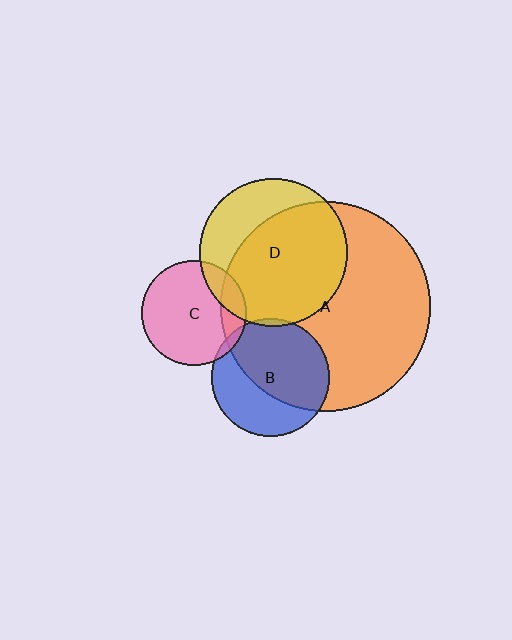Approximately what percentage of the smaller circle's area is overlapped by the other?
Approximately 5%.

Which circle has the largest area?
Circle A (orange).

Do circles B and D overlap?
Yes.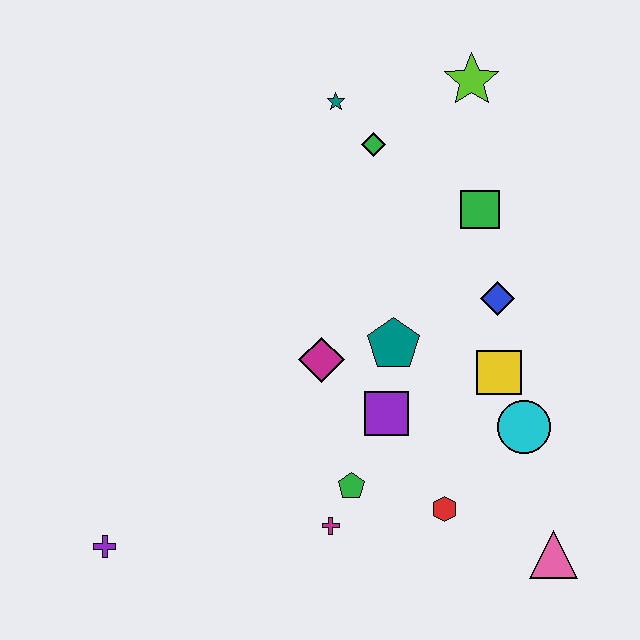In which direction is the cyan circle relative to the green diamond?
The cyan circle is below the green diamond.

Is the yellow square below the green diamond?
Yes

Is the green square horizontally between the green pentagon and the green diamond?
No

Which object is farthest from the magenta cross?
The lime star is farthest from the magenta cross.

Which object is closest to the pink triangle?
The red hexagon is closest to the pink triangle.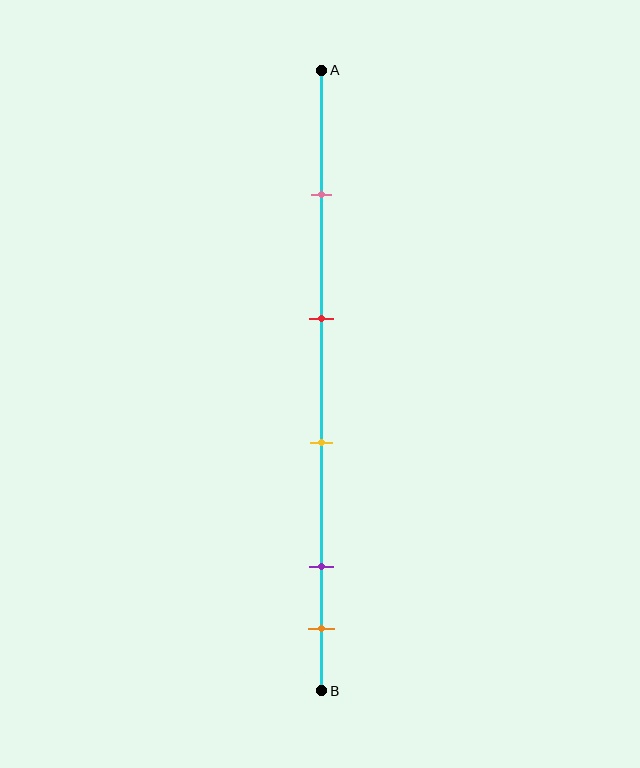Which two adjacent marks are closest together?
The purple and orange marks are the closest adjacent pair.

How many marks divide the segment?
There are 5 marks dividing the segment.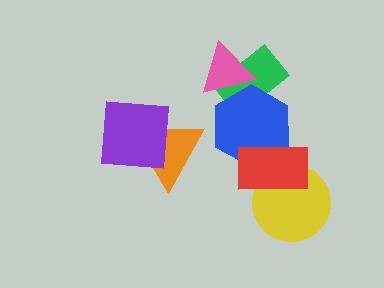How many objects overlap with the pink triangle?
2 objects overlap with the pink triangle.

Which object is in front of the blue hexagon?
The red rectangle is in front of the blue hexagon.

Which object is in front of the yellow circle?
The red rectangle is in front of the yellow circle.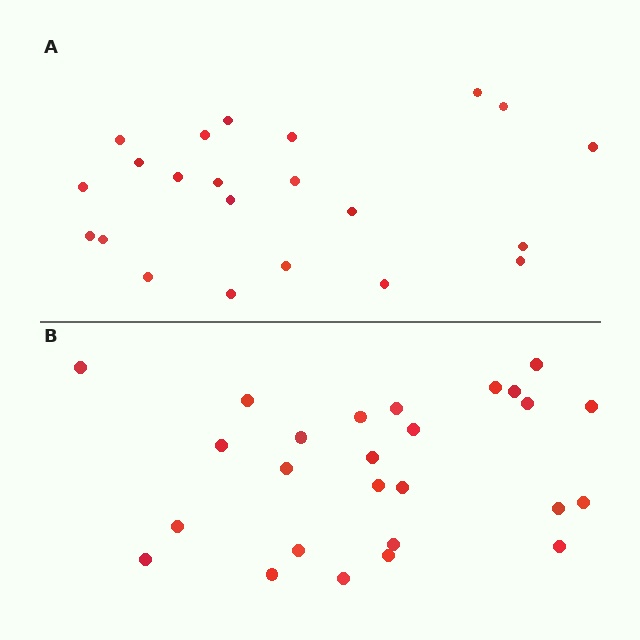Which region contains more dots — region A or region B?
Region B (the bottom region) has more dots.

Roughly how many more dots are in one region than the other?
Region B has about 4 more dots than region A.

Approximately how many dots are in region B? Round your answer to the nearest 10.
About 30 dots. (The exact count is 26, which rounds to 30.)